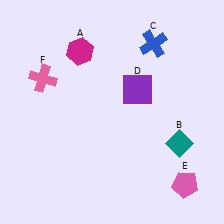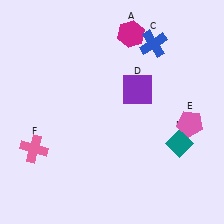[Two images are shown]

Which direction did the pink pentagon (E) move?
The pink pentagon (E) moved up.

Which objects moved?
The objects that moved are: the magenta hexagon (A), the pink pentagon (E), the pink cross (F).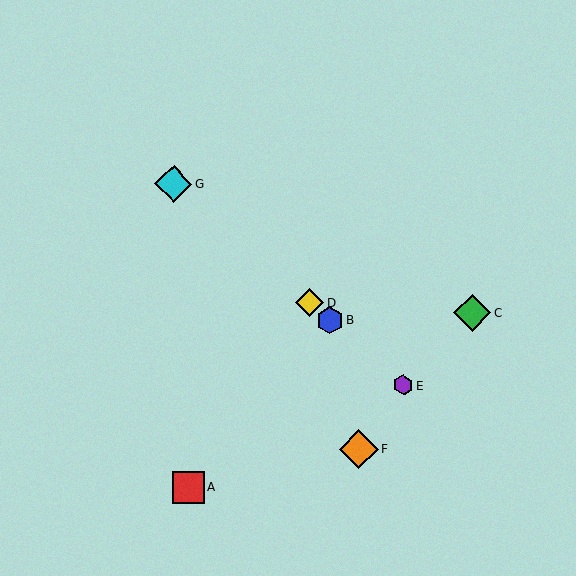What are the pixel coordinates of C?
Object C is at (472, 313).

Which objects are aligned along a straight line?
Objects B, D, E, G are aligned along a straight line.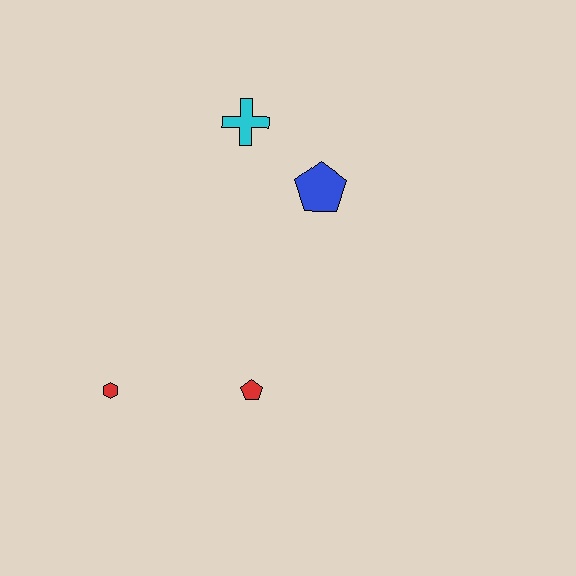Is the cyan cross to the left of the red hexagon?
No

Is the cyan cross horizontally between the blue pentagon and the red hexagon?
Yes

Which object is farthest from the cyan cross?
The red hexagon is farthest from the cyan cross.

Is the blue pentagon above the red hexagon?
Yes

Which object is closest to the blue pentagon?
The cyan cross is closest to the blue pentagon.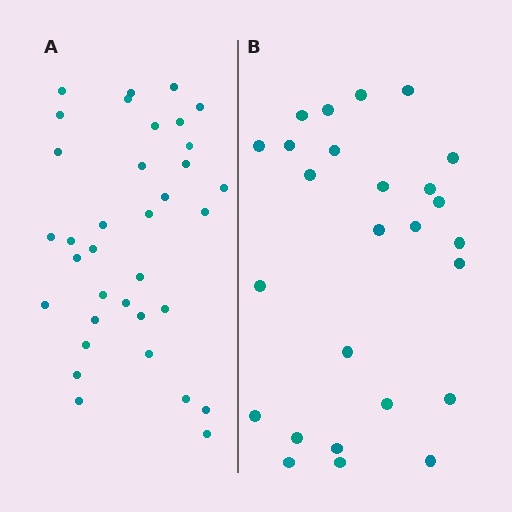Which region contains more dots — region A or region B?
Region A (the left region) has more dots.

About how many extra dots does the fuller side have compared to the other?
Region A has roughly 8 or so more dots than region B.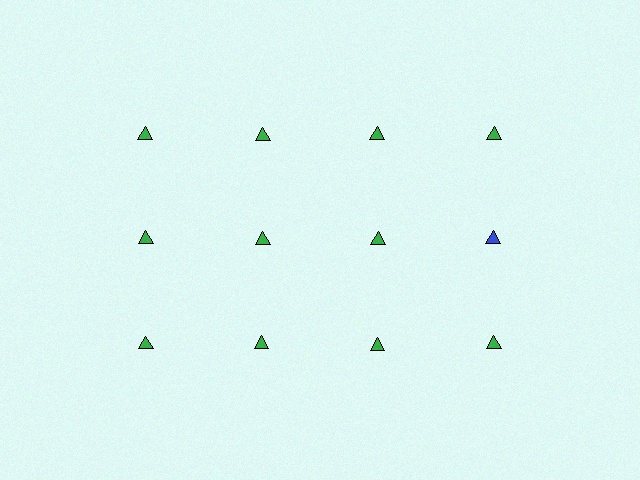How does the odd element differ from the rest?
It has a different color: blue instead of green.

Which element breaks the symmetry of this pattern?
The blue triangle in the second row, second from right column breaks the symmetry. All other shapes are green triangles.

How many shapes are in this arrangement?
There are 12 shapes arranged in a grid pattern.